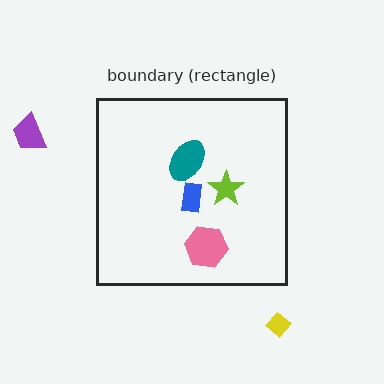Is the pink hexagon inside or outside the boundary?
Inside.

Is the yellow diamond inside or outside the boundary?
Outside.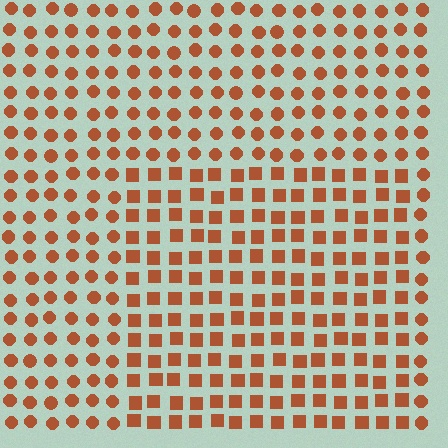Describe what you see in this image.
The image is filled with small brown elements arranged in a uniform grid. A rectangle-shaped region contains squares, while the surrounding area contains circles. The boundary is defined purely by the change in element shape.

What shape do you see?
I see a rectangle.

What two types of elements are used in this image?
The image uses squares inside the rectangle region and circles outside it.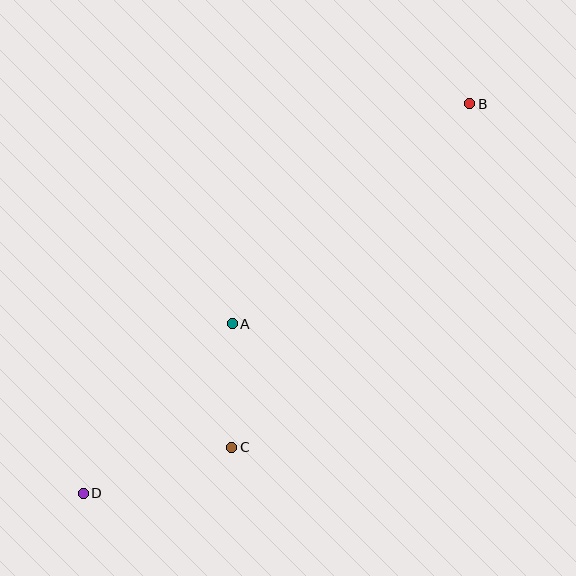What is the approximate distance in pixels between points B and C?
The distance between B and C is approximately 418 pixels.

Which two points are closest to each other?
Points A and C are closest to each other.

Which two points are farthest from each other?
Points B and D are farthest from each other.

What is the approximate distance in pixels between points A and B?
The distance between A and B is approximately 324 pixels.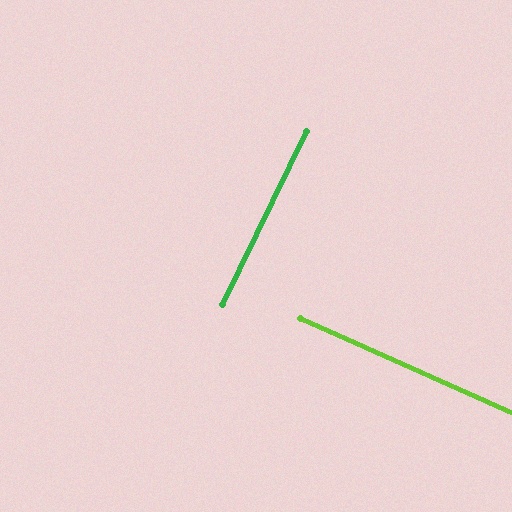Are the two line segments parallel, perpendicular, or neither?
Perpendicular — they meet at approximately 88°.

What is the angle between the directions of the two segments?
Approximately 88 degrees.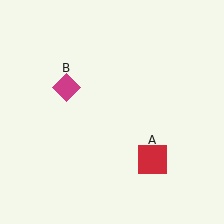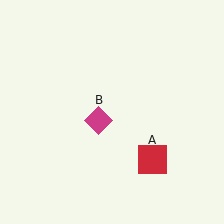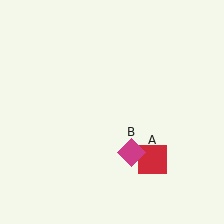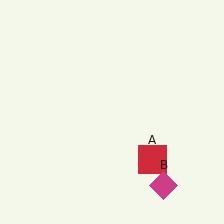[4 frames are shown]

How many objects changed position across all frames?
1 object changed position: magenta diamond (object B).